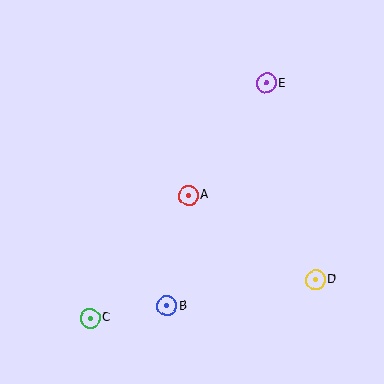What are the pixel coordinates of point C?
Point C is at (90, 318).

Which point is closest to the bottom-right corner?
Point D is closest to the bottom-right corner.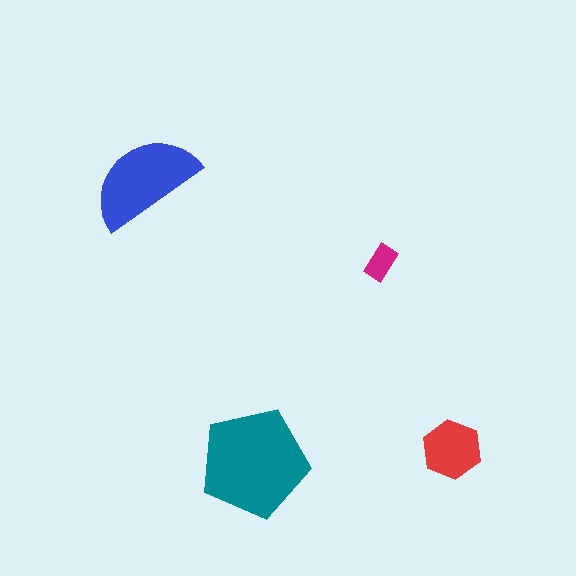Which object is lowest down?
The teal pentagon is bottommost.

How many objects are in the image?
There are 4 objects in the image.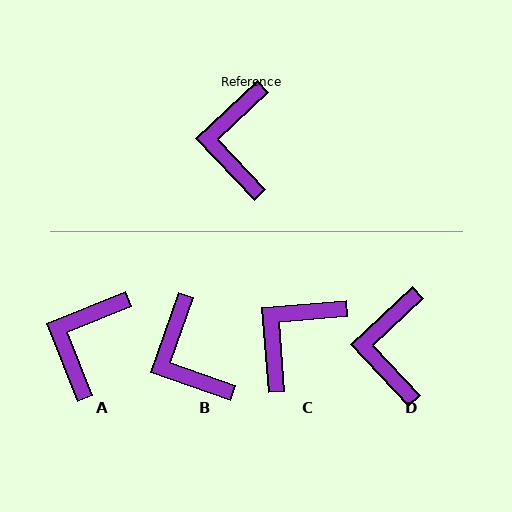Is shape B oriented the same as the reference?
No, it is off by about 27 degrees.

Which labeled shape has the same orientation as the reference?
D.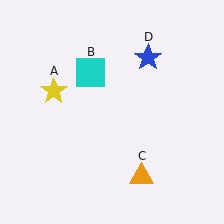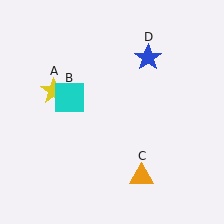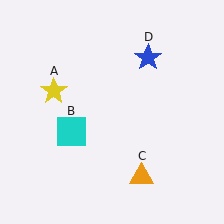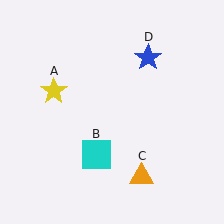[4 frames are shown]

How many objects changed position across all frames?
1 object changed position: cyan square (object B).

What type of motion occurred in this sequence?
The cyan square (object B) rotated counterclockwise around the center of the scene.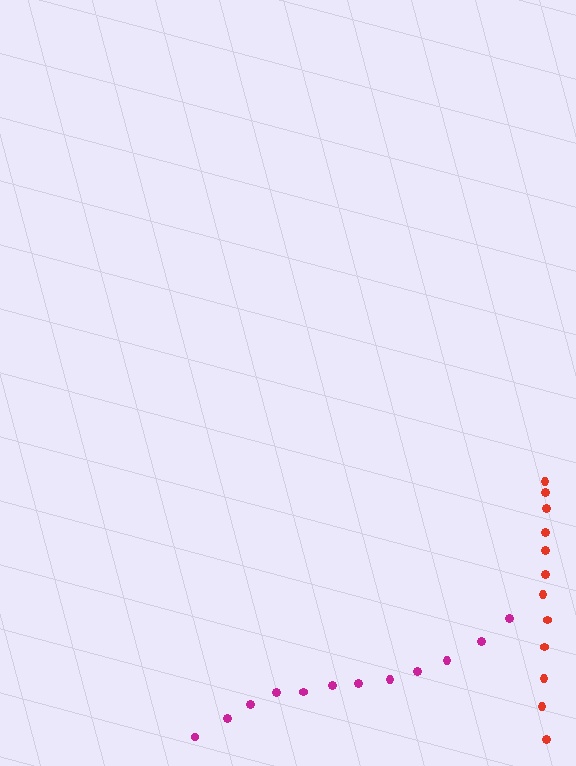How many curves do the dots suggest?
There are 2 distinct paths.